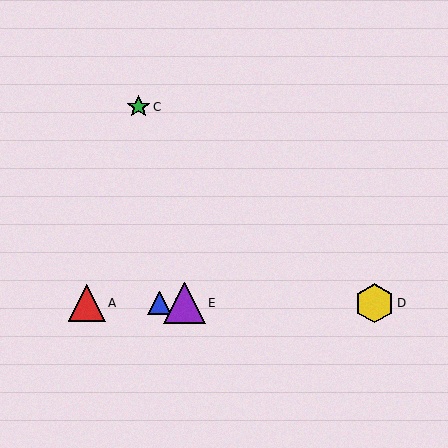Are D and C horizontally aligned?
No, D is at y≈303 and C is at y≈107.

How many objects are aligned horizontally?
4 objects (A, B, D, E) are aligned horizontally.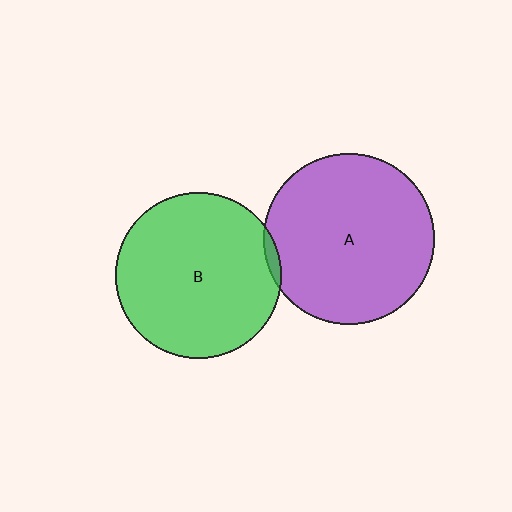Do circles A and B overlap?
Yes.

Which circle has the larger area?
Circle A (purple).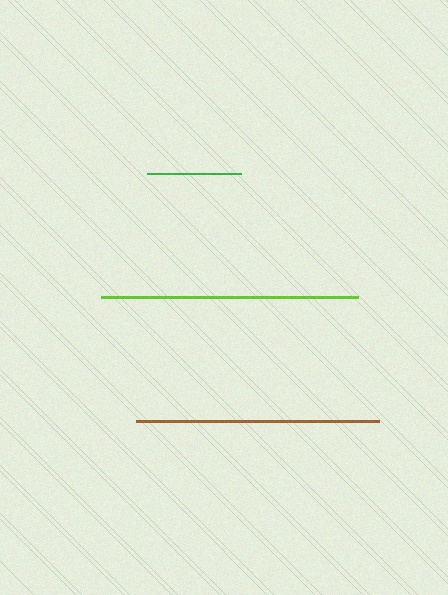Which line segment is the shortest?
The green line is the shortest at approximately 95 pixels.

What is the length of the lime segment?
The lime segment is approximately 257 pixels long.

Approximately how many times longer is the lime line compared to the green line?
The lime line is approximately 2.7 times the length of the green line.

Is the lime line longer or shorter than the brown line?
The lime line is longer than the brown line.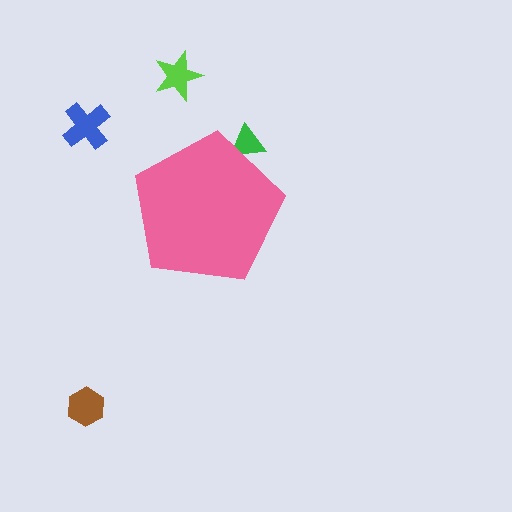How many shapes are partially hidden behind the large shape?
1 shape is partially hidden.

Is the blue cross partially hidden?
No, the blue cross is fully visible.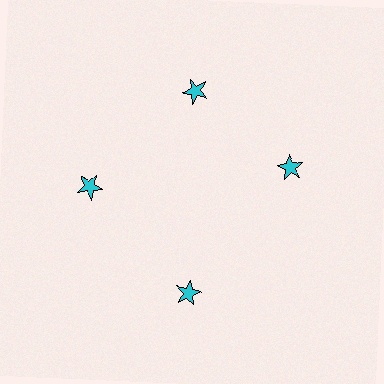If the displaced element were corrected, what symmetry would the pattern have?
It would have 4-fold rotational symmetry — the pattern would map onto itself every 90 degrees.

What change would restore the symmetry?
The symmetry would be restored by rotating it back into even spacing with its neighbors so that all 4 stars sit at equal angles and equal distance from the center.